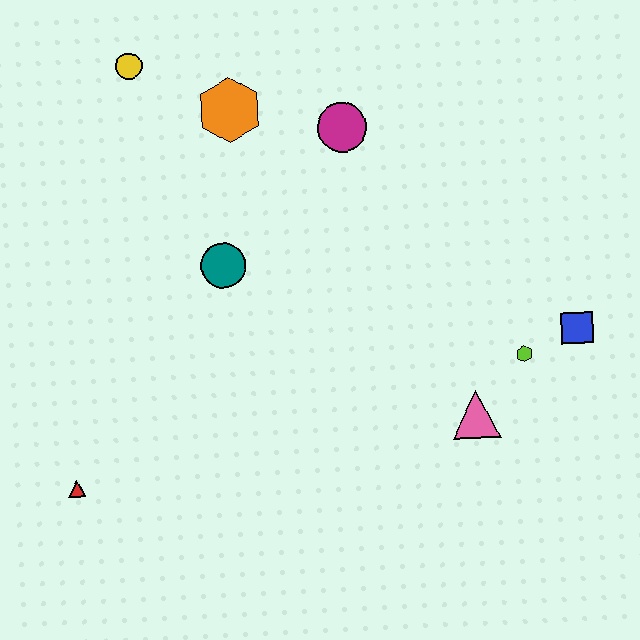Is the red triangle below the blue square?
Yes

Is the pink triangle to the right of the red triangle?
Yes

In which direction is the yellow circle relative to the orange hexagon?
The yellow circle is to the left of the orange hexagon.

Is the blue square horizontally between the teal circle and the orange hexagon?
No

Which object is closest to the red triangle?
The teal circle is closest to the red triangle.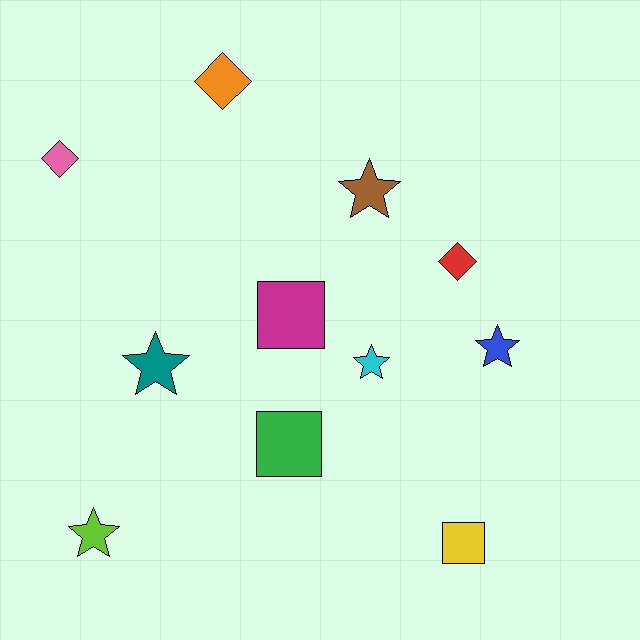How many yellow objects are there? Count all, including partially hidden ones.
There is 1 yellow object.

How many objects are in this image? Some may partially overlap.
There are 11 objects.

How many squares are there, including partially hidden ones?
There are 3 squares.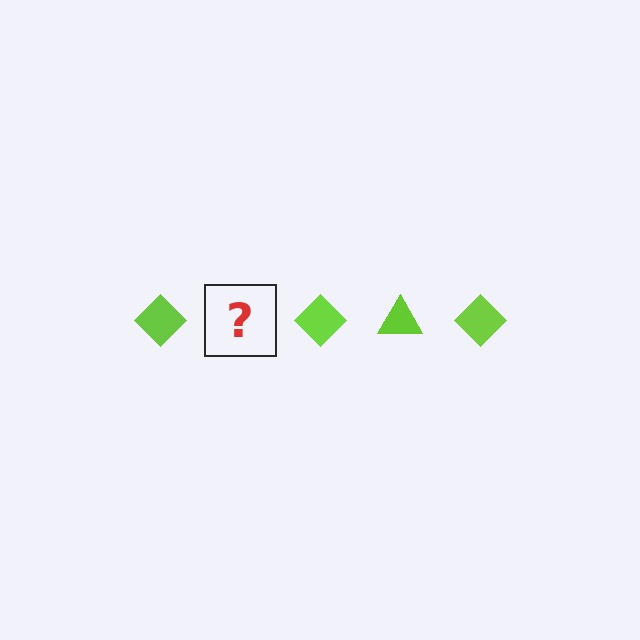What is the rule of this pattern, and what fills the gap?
The rule is that the pattern cycles through diamond, triangle shapes in lime. The gap should be filled with a lime triangle.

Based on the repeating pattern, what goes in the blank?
The blank should be a lime triangle.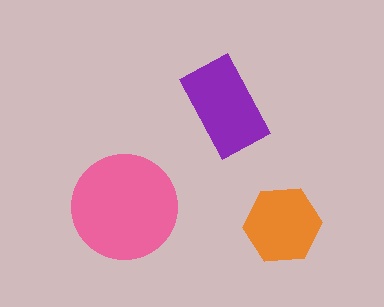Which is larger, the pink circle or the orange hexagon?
The pink circle.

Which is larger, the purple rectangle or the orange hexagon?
The purple rectangle.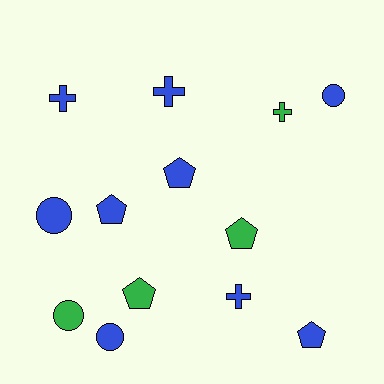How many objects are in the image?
There are 13 objects.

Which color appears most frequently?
Blue, with 9 objects.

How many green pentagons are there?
There are 2 green pentagons.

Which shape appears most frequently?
Pentagon, with 5 objects.